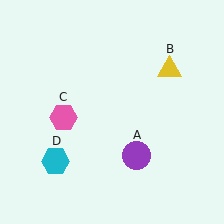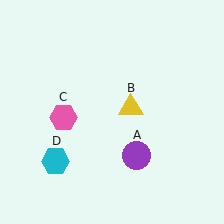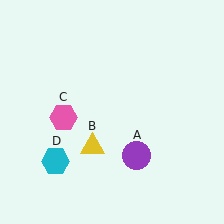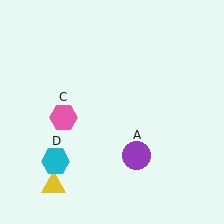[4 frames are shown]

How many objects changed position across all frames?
1 object changed position: yellow triangle (object B).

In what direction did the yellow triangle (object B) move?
The yellow triangle (object B) moved down and to the left.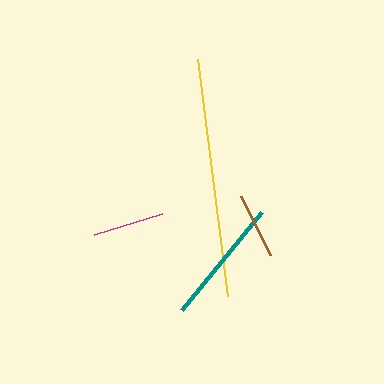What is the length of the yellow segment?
The yellow segment is approximately 238 pixels long.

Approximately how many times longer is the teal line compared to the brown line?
The teal line is approximately 1.9 times the length of the brown line.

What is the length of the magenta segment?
The magenta segment is approximately 71 pixels long.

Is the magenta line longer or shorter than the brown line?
The magenta line is longer than the brown line.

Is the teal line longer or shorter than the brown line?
The teal line is longer than the brown line.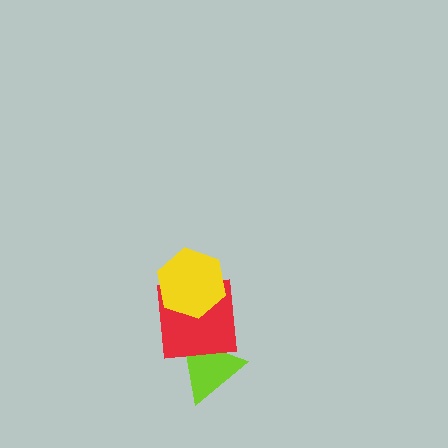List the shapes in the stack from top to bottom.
From top to bottom: the yellow hexagon, the red square, the lime triangle.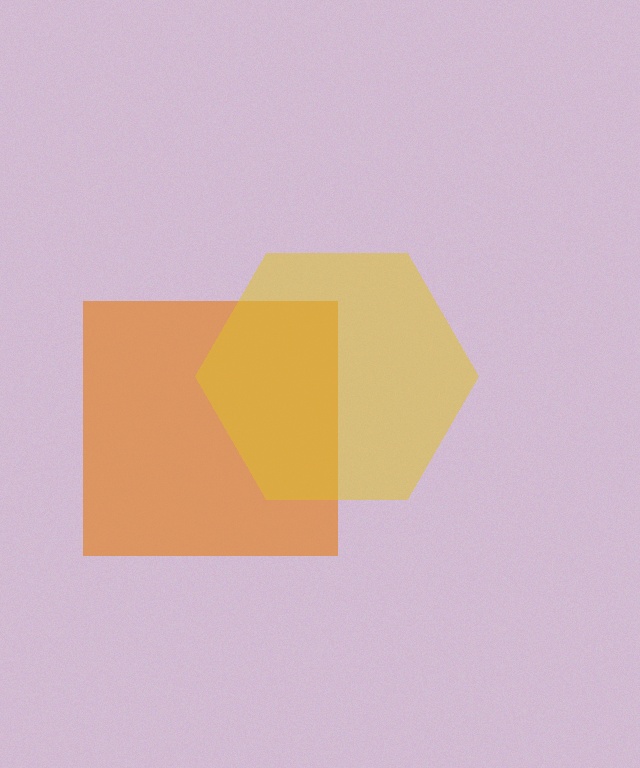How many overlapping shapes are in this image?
There are 2 overlapping shapes in the image.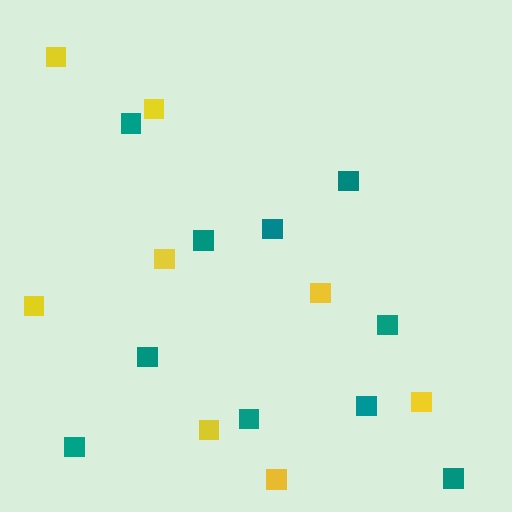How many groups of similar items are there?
There are 2 groups: one group of yellow squares (8) and one group of teal squares (10).